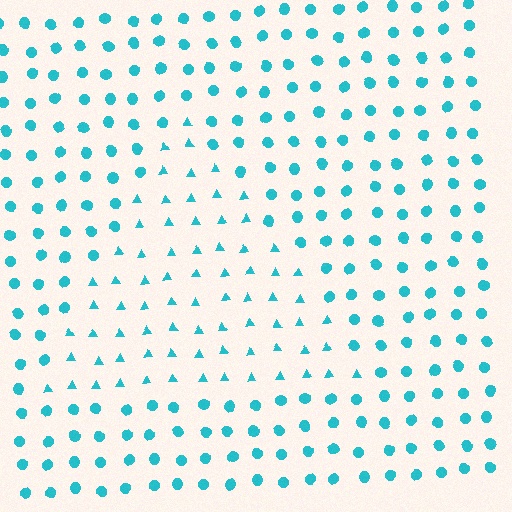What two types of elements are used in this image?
The image uses triangles inside the triangle region and circles outside it.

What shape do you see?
I see a triangle.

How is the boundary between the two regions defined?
The boundary is defined by a change in element shape: triangles inside vs. circles outside. All elements share the same color and spacing.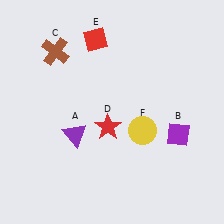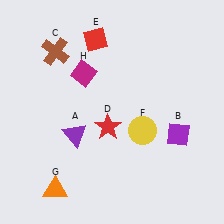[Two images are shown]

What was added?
An orange triangle (G), a magenta diamond (H) were added in Image 2.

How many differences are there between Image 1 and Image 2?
There are 2 differences between the two images.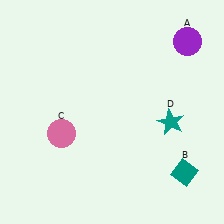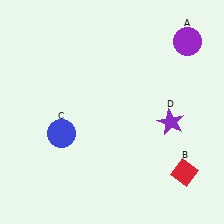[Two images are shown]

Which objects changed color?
B changed from teal to red. C changed from pink to blue. D changed from teal to purple.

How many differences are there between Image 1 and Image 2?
There are 3 differences between the two images.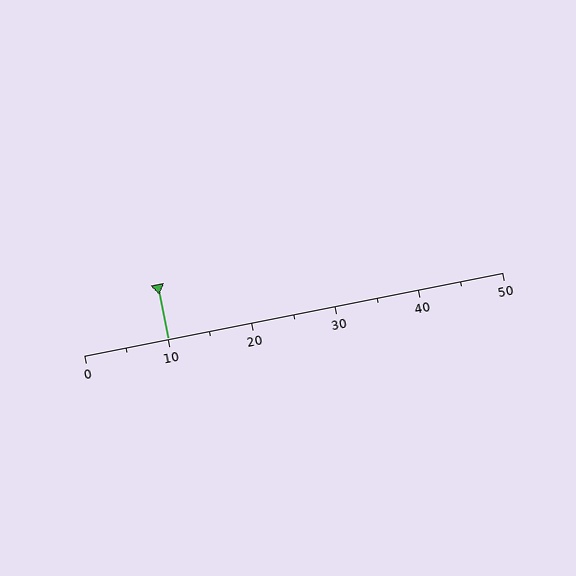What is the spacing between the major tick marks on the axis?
The major ticks are spaced 10 apart.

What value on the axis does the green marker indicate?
The marker indicates approximately 10.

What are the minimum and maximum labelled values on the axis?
The axis runs from 0 to 50.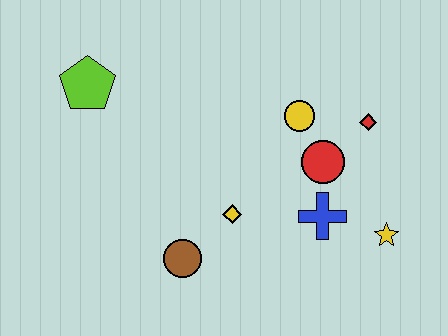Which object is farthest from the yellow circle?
The lime pentagon is farthest from the yellow circle.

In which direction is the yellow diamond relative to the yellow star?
The yellow diamond is to the left of the yellow star.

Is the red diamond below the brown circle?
No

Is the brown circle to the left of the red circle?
Yes